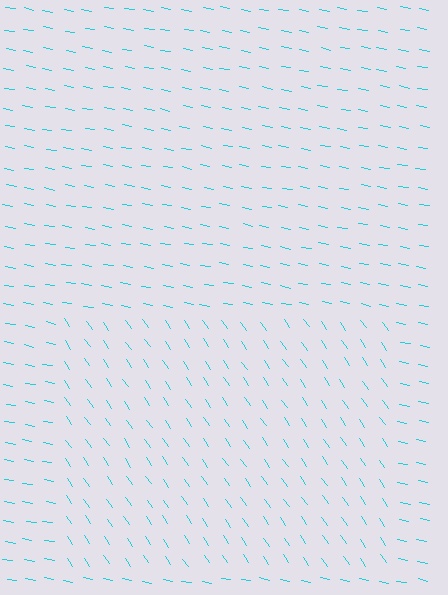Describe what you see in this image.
The image is filled with small cyan line segments. A rectangle region in the image has lines oriented differently from the surrounding lines, creating a visible texture boundary.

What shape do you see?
I see a rectangle.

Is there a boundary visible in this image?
Yes, there is a texture boundary formed by a change in line orientation.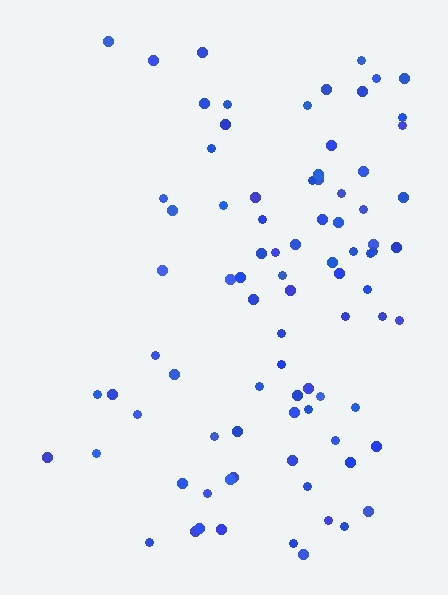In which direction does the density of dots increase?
From left to right, with the right side densest.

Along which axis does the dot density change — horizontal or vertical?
Horizontal.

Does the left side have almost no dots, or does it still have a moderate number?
Still a moderate number, just noticeably fewer than the right.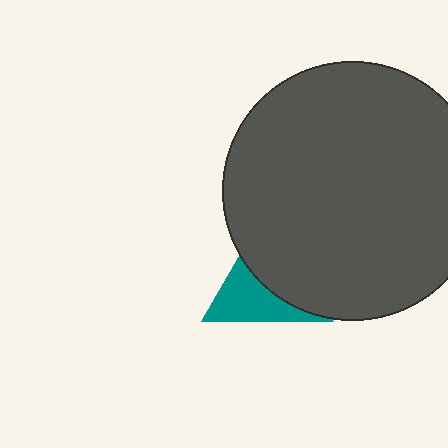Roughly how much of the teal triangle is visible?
About half of it is visible (roughly 45%).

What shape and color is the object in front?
The object in front is a dark gray circle.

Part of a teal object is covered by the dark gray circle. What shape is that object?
It is a triangle.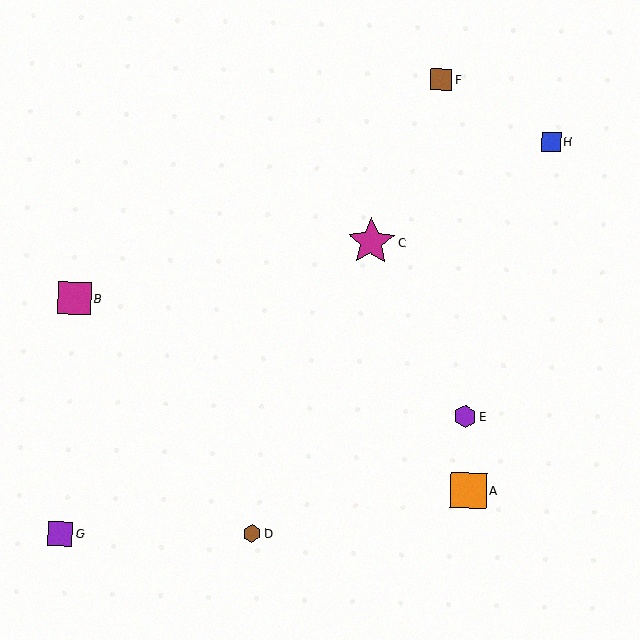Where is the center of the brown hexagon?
The center of the brown hexagon is at (252, 534).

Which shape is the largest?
The magenta star (labeled C) is the largest.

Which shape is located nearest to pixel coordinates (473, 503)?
The orange square (labeled A) at (468, 490) is nearest to that location.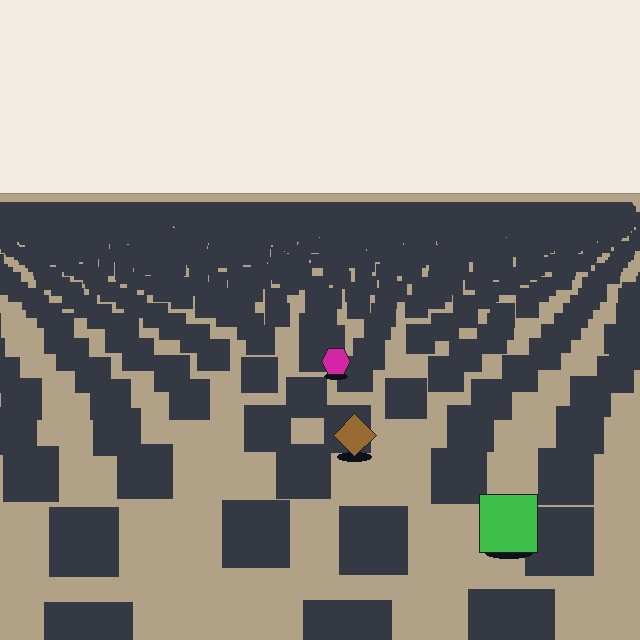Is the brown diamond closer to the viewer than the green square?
No. The green square is closer — you can tell from the texture gradient: the ground texture is coarser near it.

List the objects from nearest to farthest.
From nearest to farthest: the green square, the brown diamond, the magenta hexagon.